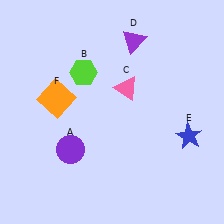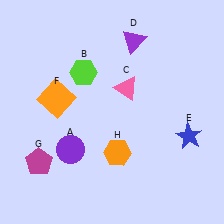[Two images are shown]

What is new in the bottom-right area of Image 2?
An orange hexagon (H) was added in the bottom-right area of Image 2.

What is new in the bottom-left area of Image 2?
A magenta pentagon (G) was added in the bottom-left area of Image 2.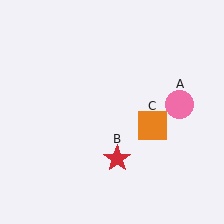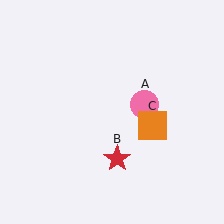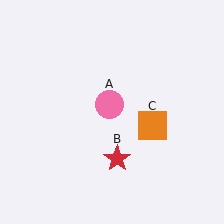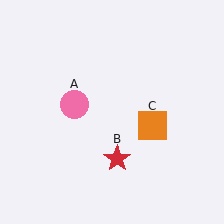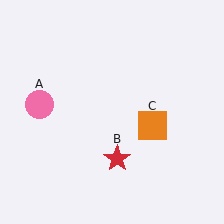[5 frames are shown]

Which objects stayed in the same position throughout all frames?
Red star (object B) and orange square (object C) remained stationary.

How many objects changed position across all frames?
1 object changed position: pink circle (object A).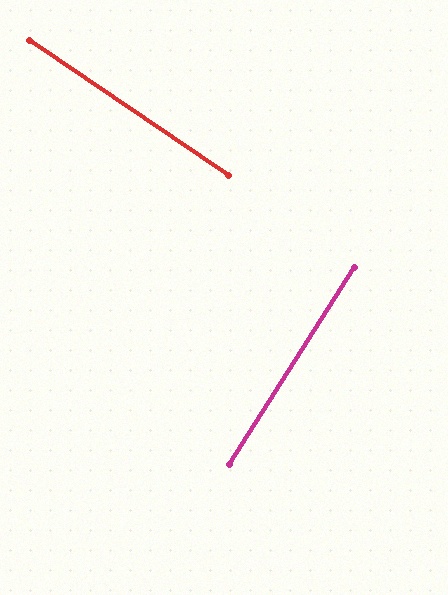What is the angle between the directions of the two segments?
Approximately 88 degrees.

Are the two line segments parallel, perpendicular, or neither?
Perpendicular — they meet at approximately 88°.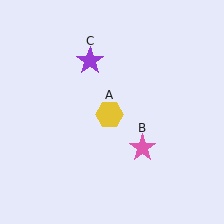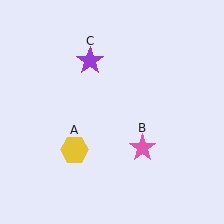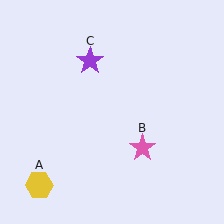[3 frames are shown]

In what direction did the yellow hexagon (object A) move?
The yellow hexagon (object A) moved down and to the left.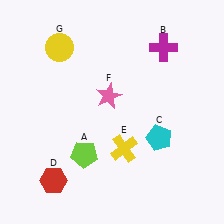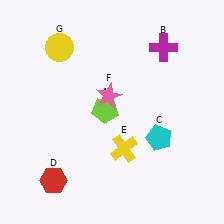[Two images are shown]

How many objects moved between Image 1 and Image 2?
1 object moved between the two images.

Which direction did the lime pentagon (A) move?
The lime pentagon (A) moved up.